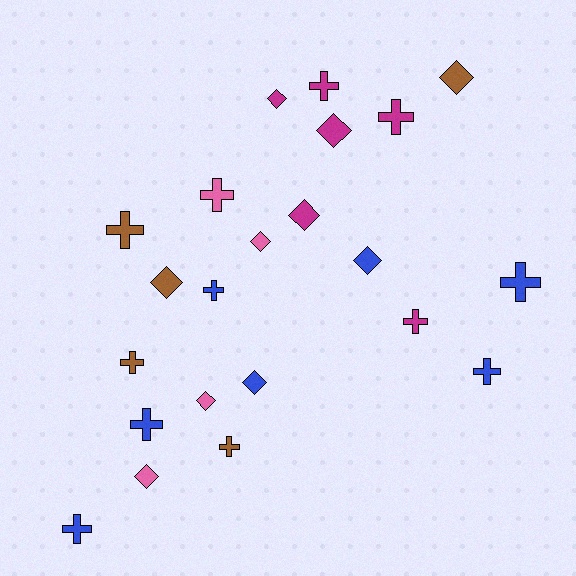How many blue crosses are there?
There are 5 blue crosses.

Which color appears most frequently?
Blue, with 7 objects.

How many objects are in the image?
There are 22 objects.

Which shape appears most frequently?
Cross, with 12 objects.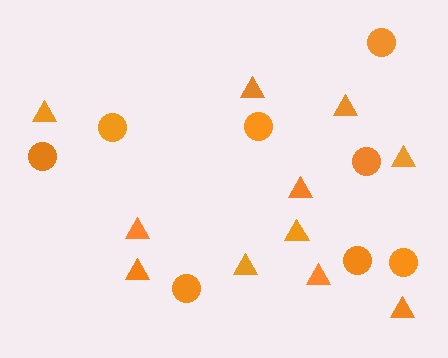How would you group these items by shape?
There are 2 groups: one group of circles (8) and one group of triangles (11).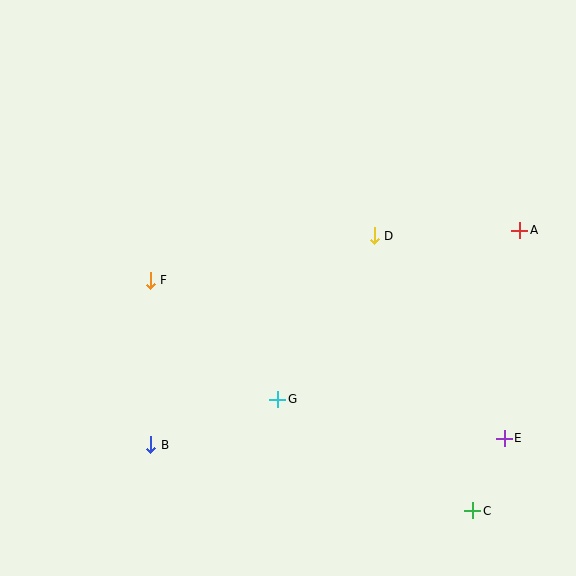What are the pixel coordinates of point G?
Point G is at (278, 399).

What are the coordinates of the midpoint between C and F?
The midpoint between C and F is at (312, 395).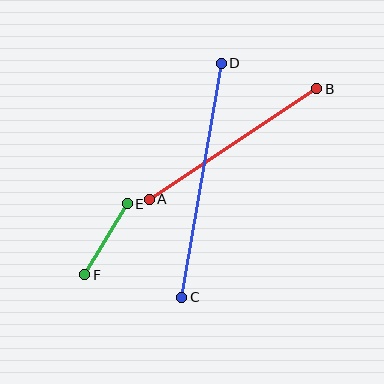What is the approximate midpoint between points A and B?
The midpoint is at approximately (233, 144) pixels.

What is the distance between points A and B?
The distance is approximately 201 pixels.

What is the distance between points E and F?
The distance is approximately 83 pixels.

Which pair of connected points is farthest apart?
Points C and D are farthest apart.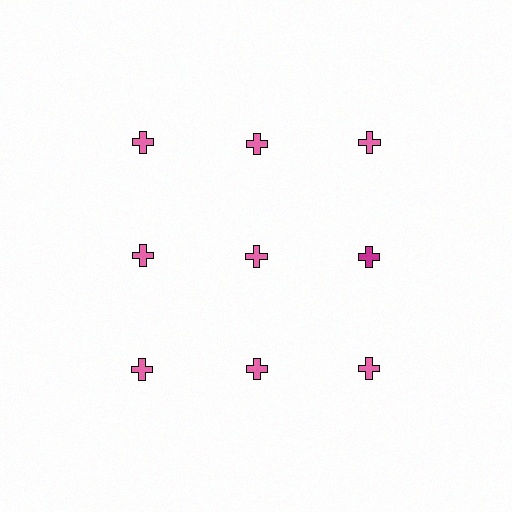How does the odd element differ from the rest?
It has a different color: magenta instead of pink.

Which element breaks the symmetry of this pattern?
The magenta cross in the second row, center column breaks the symmetry. All other shapes are pink crosses.